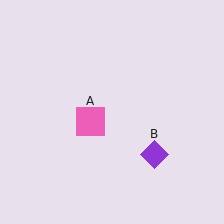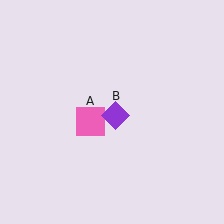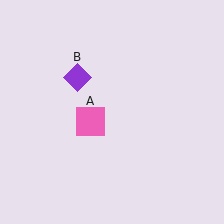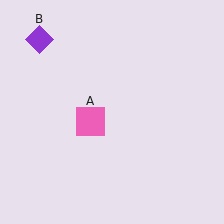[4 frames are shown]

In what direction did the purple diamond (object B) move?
The purple diamond (object B) moved up and to the left.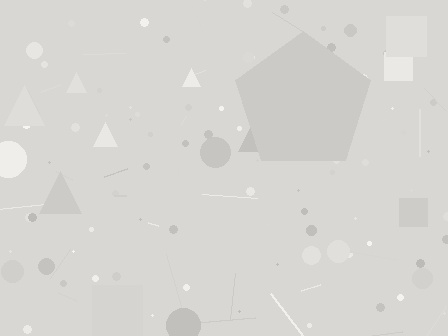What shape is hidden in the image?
A pentagon is hidden in the image.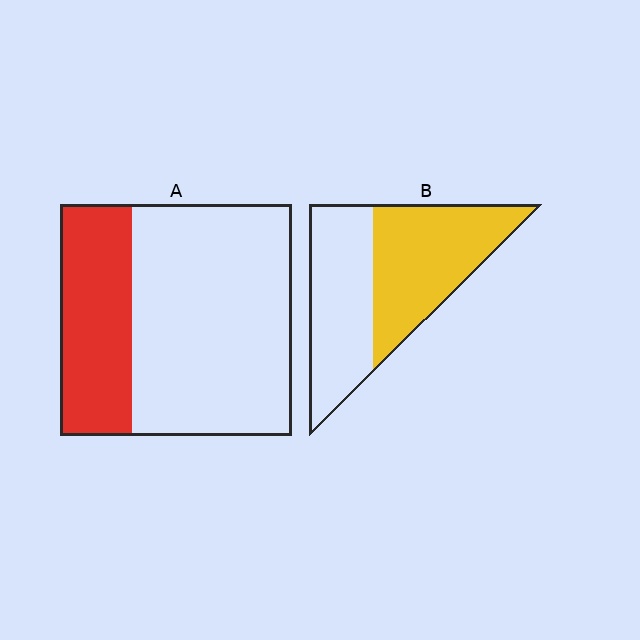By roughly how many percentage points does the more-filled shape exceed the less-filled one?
By roughly 20 percentage points (B over A).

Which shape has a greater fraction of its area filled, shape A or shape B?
Shape B.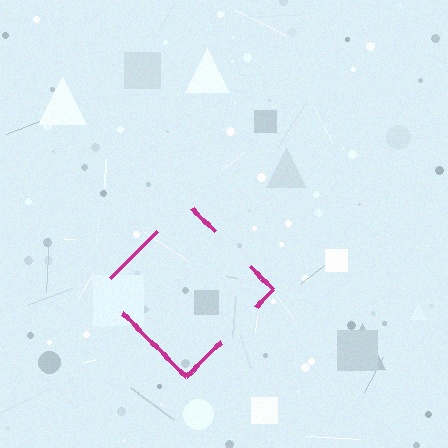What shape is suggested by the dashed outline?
The dashed outline suggests a diamond.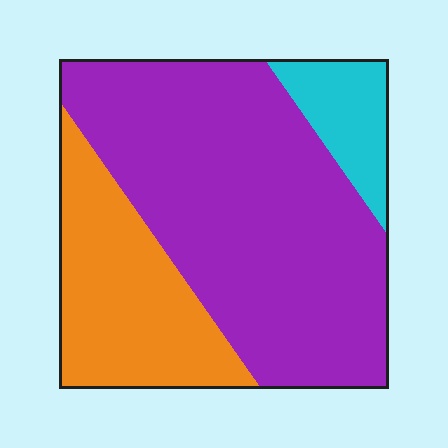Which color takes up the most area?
Purple, at roughly 65%.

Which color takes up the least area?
Cyan, at roughly 10%.